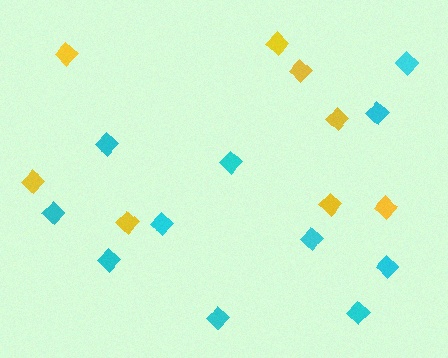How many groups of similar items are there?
There are 2 groups: one group of cyan diamonds (11) and one group of yellow diamonds (8).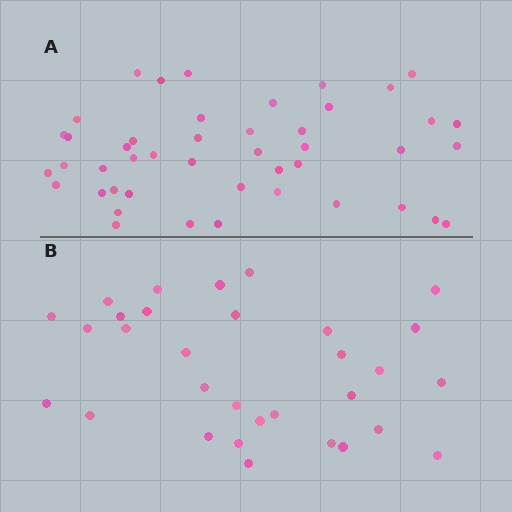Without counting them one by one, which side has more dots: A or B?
Region A (the top region) has more dots.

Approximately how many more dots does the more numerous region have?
Region A has approximately 15 more dots than region B.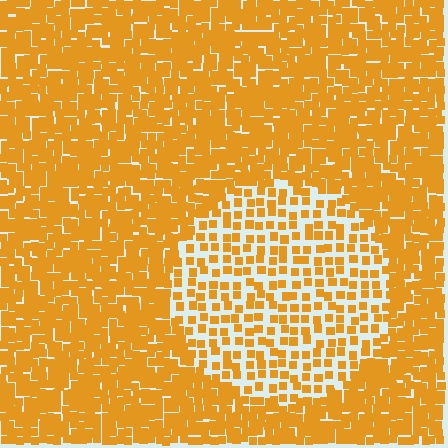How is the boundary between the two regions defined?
The boundary is defined by a change in element density (approximately 2.2x ratio). All elements are the same color, size, and shape.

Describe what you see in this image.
The image contains small orange elements arranged at two different densities. A circle-shaped region is visible where the elements are less densely packed than the surrounding area.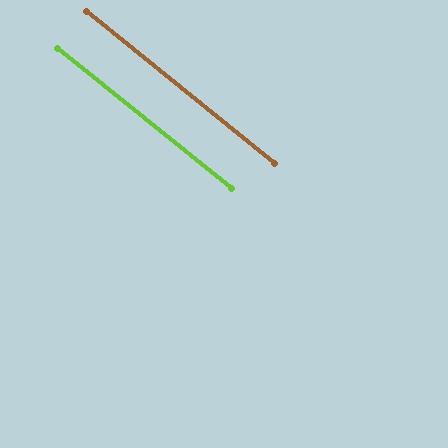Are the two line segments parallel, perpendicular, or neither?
Parallel — their directions differ by only 0.3°.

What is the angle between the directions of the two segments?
Approximately 0 degrees.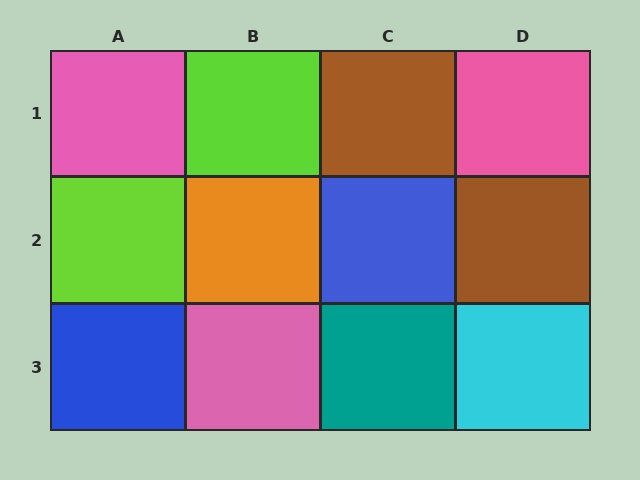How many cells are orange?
1 cell is orange.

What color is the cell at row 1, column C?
Brown.